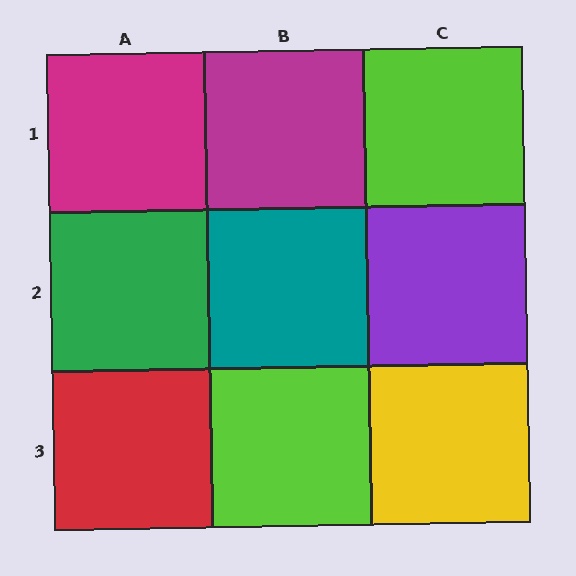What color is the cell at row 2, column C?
Purple.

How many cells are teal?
1 cell is teal.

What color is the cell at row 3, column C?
Yellow.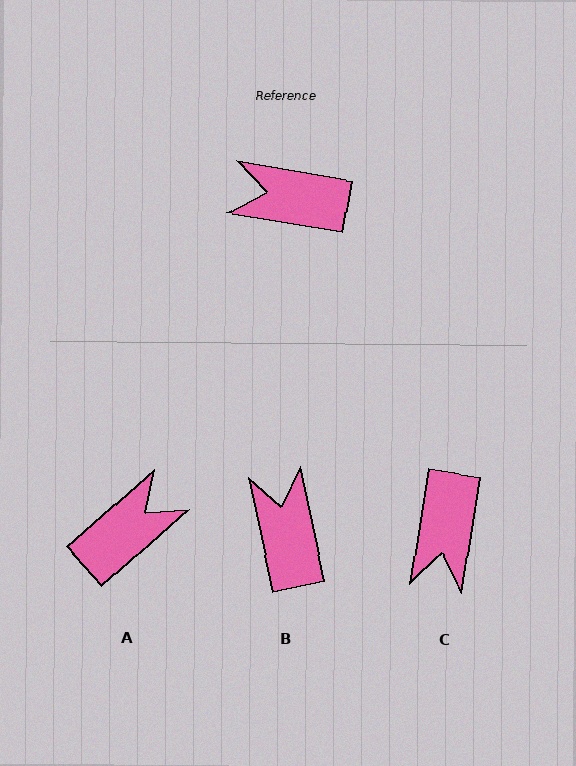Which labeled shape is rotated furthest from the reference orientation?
A, about 129 degrees away.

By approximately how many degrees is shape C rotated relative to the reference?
Approximately 91 degrees counter-clockwise.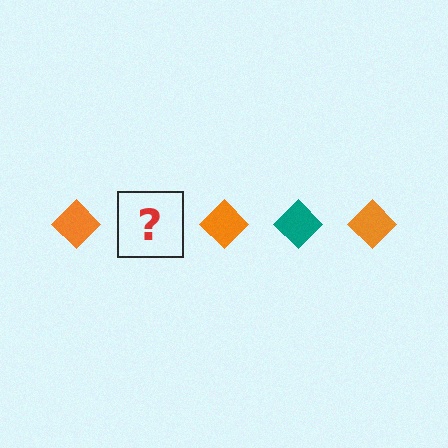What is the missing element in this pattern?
The missing element is a teal diamond.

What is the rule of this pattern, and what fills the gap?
The rule is that the pattern cycles through orange, teal diamonds. The gap should be filled with a teal diamond.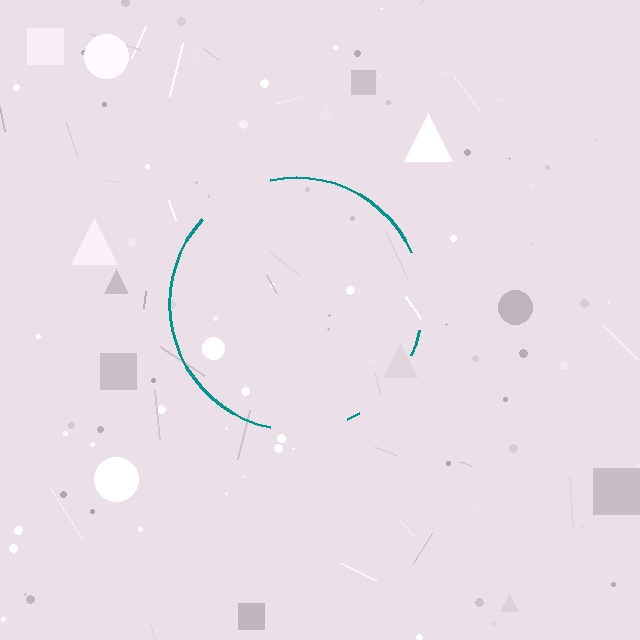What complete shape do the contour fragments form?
The contour fragments form a circle.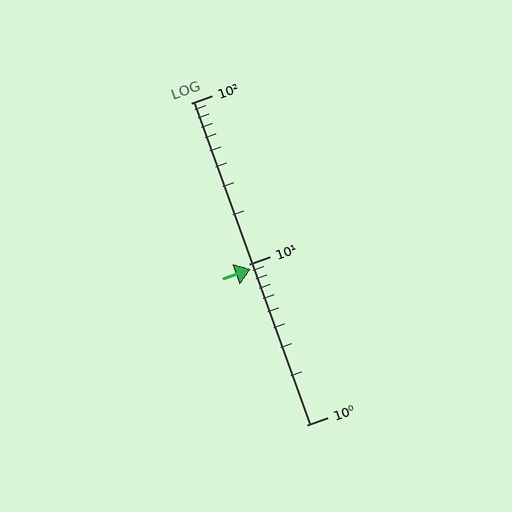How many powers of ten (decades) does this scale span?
The scale spans 2 decades, from 1 to 100.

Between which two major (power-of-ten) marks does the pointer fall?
The pointer is between 1 and 10.